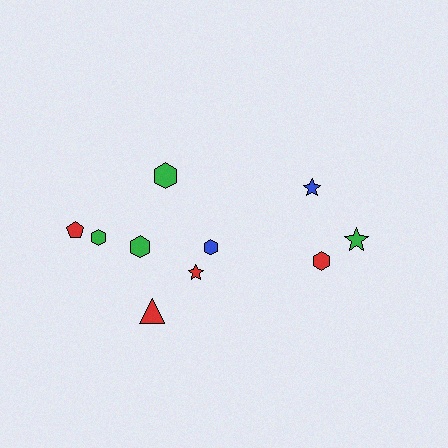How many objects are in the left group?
There are 7 objects.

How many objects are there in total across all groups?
There are 10 objects.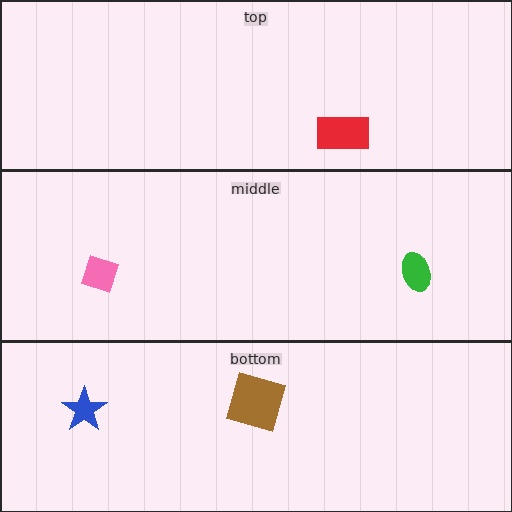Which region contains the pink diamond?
The middle region.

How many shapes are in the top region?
1.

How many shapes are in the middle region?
2.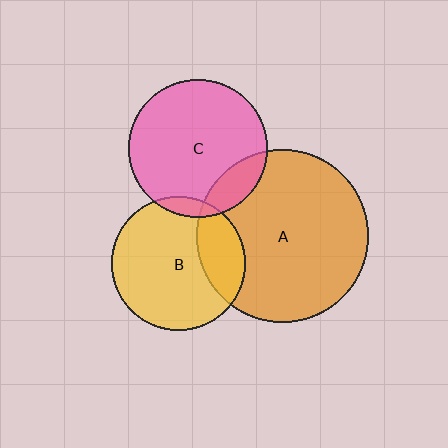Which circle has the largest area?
Circle A (orange).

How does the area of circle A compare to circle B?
Approximately 1.6 times.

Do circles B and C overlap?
Yes.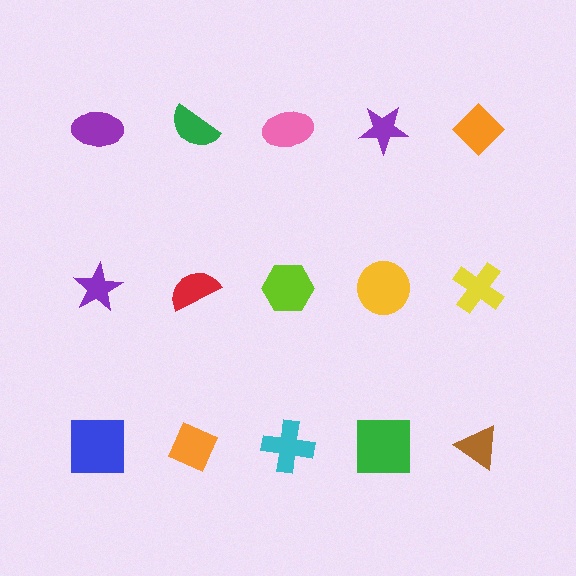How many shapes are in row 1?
5 shapes.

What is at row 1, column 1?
A purple ellipse.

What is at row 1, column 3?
A pink ellipse.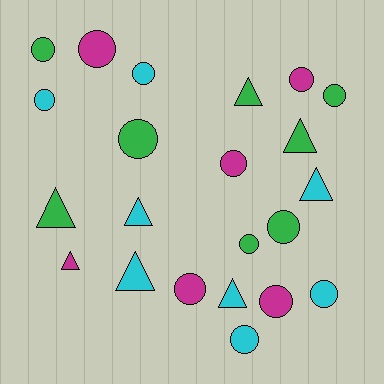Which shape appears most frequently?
Circle, with 14 objects.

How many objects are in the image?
There are 22 objects.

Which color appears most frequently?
Cyan, with 8 objects.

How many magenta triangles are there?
There is 1 magenta triangle.